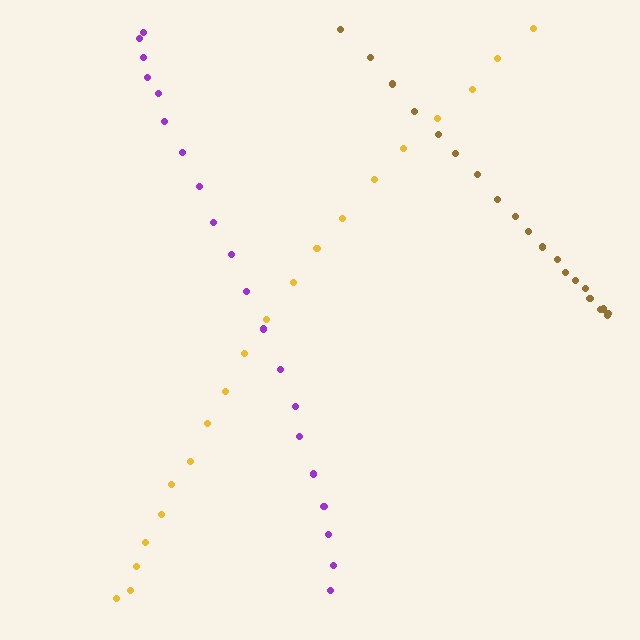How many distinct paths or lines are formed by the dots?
There are 3 distinct paths.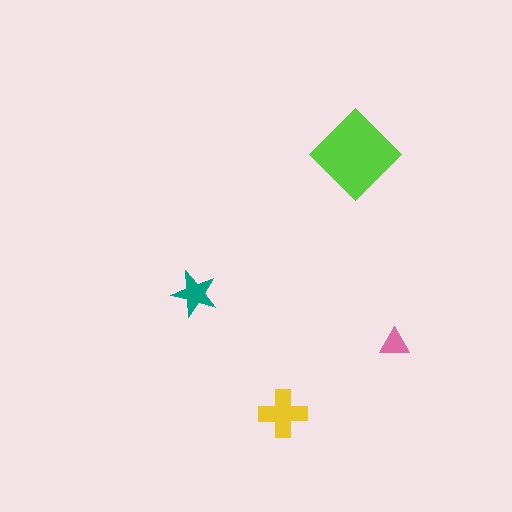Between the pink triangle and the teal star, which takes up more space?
The teal star.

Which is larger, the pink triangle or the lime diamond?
The lime diamond.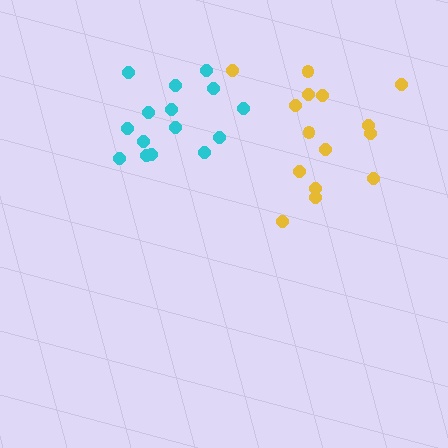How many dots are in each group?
Group 1: 15 dots, Group 2: 15 dots (30 total).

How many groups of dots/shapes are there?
There are 2 groups.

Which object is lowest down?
The yellow cluster is bottommost.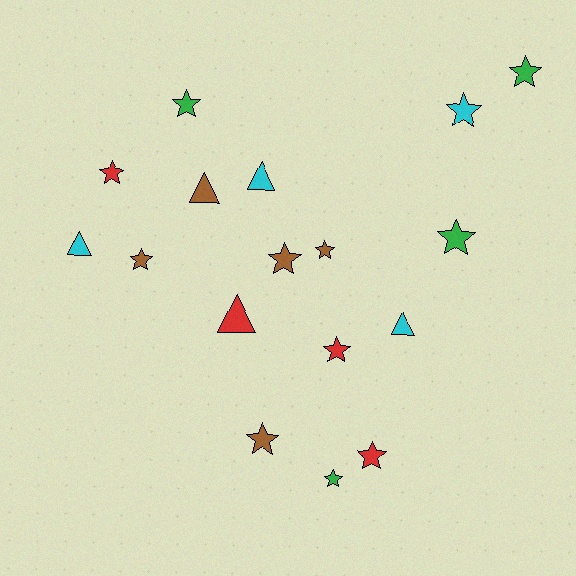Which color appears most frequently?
Brown, with 5 objects.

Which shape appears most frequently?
Star, with 12 objects.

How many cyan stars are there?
There is 1 cyan star.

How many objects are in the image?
There are 17 objects.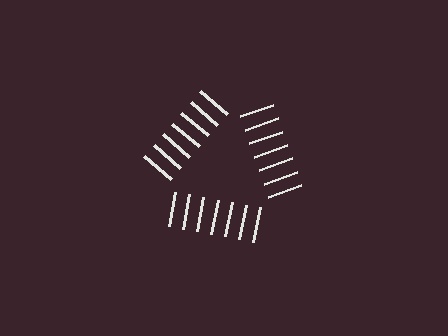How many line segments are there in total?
21 — 7 along each of the 3 edges.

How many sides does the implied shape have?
3 sides — the line-ends trace a triangle.